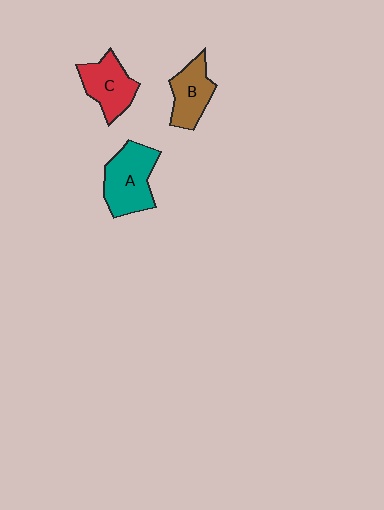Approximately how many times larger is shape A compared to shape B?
Approximately 1.4 times.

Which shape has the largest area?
Shape A (teal).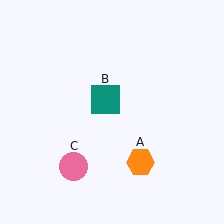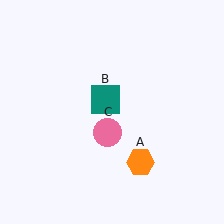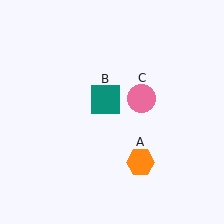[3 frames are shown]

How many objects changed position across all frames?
1 object changed position: pink circle (object C).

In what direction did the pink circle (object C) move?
The pink circle (object C) moved up and to the right.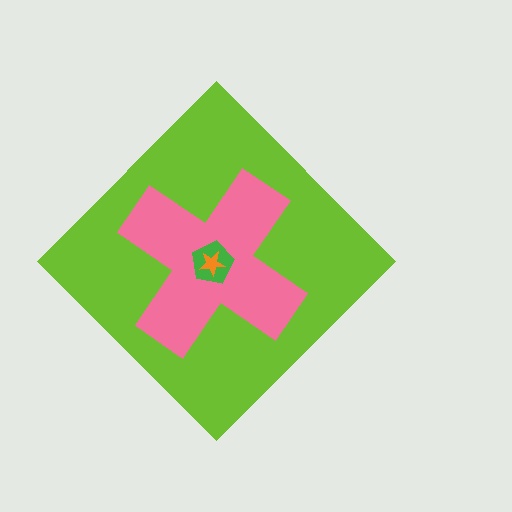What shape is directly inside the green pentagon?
The orange star.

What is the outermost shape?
The lime diamond.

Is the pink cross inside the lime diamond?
Yes.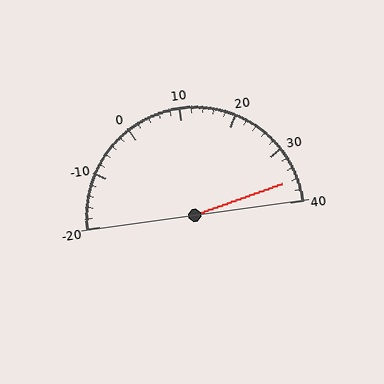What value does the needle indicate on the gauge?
The needle indicates approximately 36.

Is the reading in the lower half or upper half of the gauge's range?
The reading is in the upper half of the range (-20 to 40).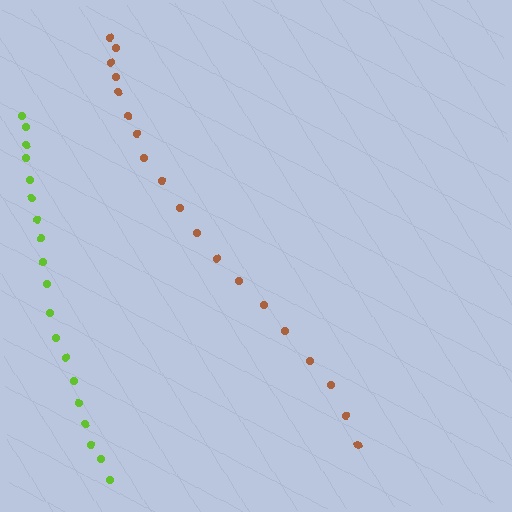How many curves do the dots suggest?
There are 2 distinct paths.